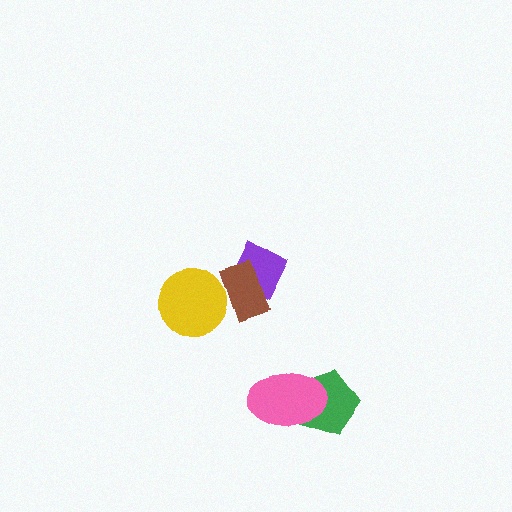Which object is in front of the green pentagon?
The pink ellipse is in front of the green pentagon.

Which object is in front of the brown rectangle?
The yellow circle is in front of the brown rectangle.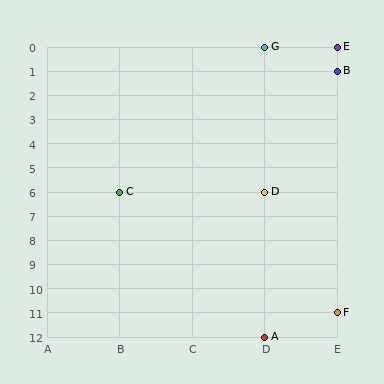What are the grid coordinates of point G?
Point G is at grid coordinates (D, 0).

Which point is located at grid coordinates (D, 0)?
Point G is at (D, 0).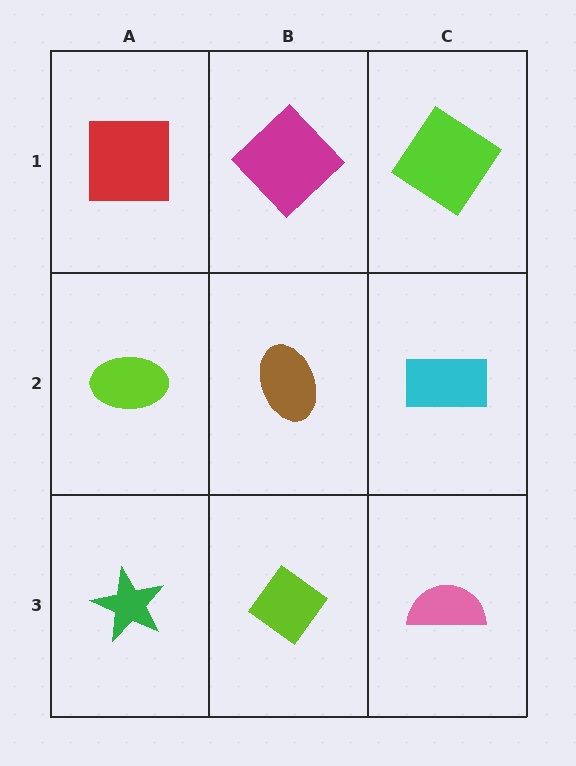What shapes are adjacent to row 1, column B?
A brown ellipse (row 2, column B), a red square (row 1, column A), a lime diamond (row 1, column C).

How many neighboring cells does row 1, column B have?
3.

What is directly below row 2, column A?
A green star.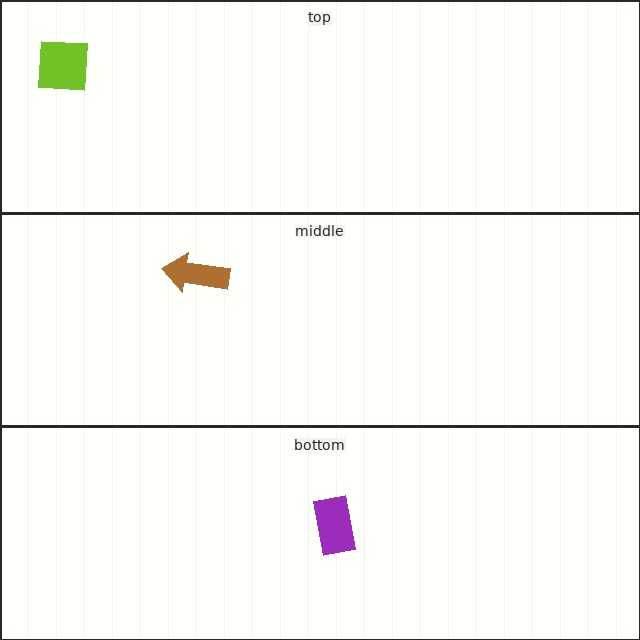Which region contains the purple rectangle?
The bottom region.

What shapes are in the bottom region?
The purple rectangle.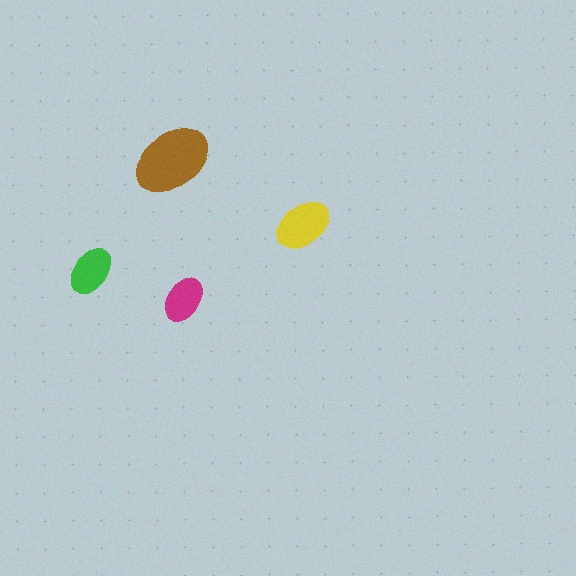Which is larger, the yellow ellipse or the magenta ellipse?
The yellow one.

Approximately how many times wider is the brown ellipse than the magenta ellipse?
About 1.5 times wider.